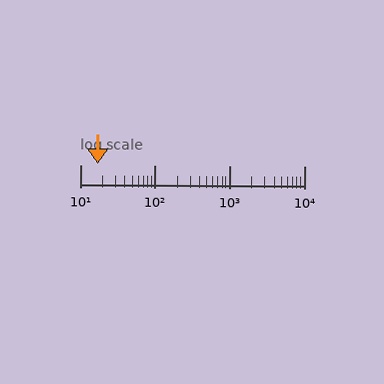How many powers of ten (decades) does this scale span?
The scale spans 3 decades, from 10 to 10000.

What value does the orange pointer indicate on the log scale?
The pointer indicates approximately 17.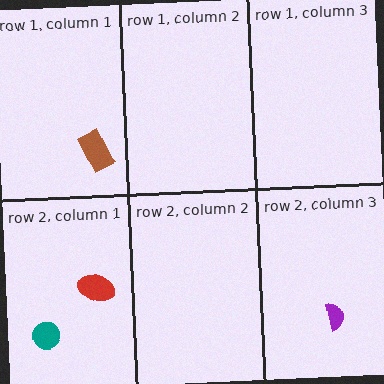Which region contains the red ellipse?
The row 2, column 1 region.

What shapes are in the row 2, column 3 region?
The purple semicircle.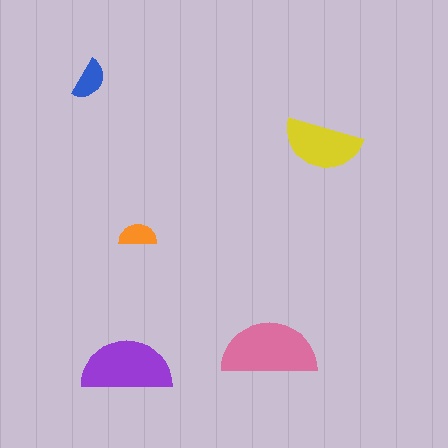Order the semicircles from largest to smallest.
the pink one, the purple one, the yellow one, the blue one, the orange one.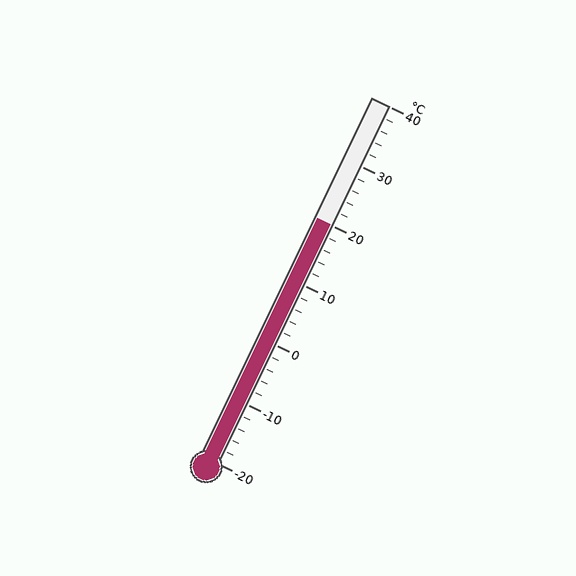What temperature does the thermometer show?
The thermometer shows approximately 20°C.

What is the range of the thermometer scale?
The thermometer scale ranges from -20°C to 40°C.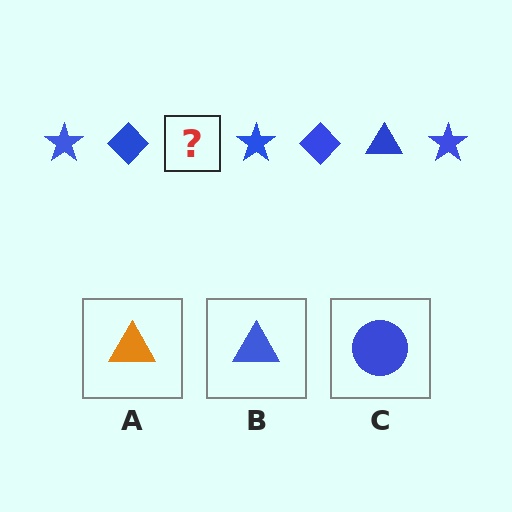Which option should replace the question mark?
Option B.